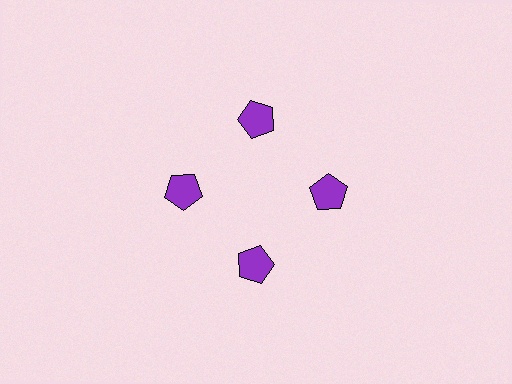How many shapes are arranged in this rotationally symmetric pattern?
There are 4 shapes, arranged in 4 groups of 1.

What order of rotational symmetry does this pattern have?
This pattern has 4-fold rotational symmetry.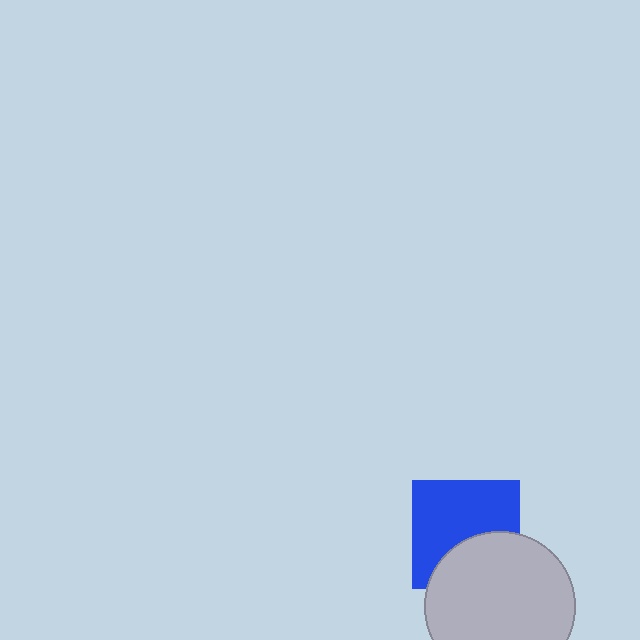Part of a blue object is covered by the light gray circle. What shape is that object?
It is a square.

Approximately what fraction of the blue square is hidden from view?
Roughly 37% of the blue square is hidden behind the light gray circle.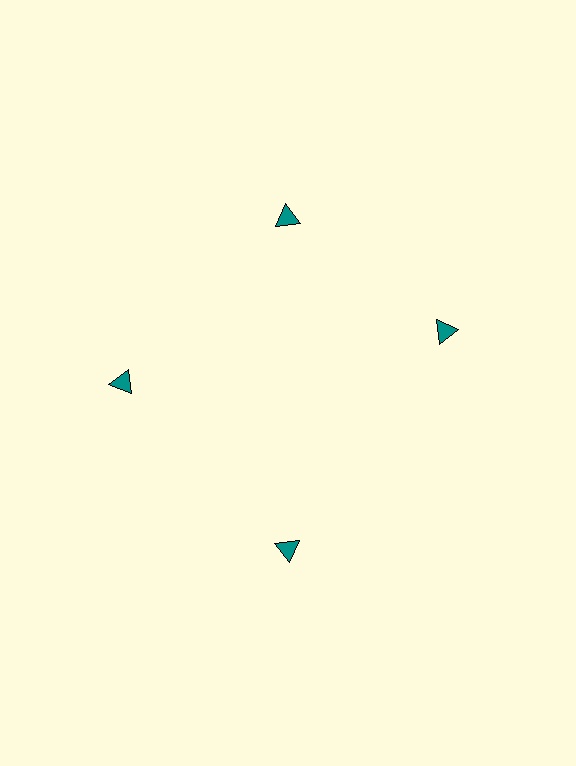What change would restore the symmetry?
The symmetry would be restored by rotating it back into even spacing with its neighbors so that all 4 triangles sit at equal angles and equal distance from the center.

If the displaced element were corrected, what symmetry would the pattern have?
It would have 4-fold rotational symmetry — the pattern would map onto itself every 90 degrees.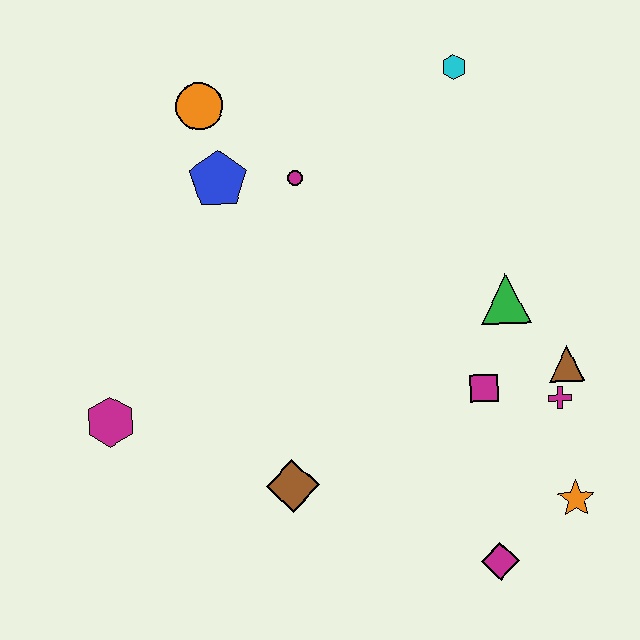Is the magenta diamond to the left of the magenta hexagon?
No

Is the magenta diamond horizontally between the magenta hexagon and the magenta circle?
No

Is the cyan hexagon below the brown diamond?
No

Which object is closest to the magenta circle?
The blue pentagon is closest to the magenta circle.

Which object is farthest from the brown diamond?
The cyan hexagon is farthest from the brown diamond.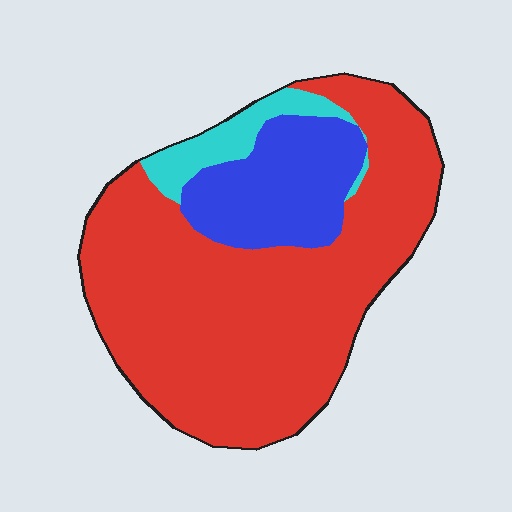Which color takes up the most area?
Red, at roughly 75%.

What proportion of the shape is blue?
Blue takes up about one fifth (1/5) of the shape.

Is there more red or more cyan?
Red.